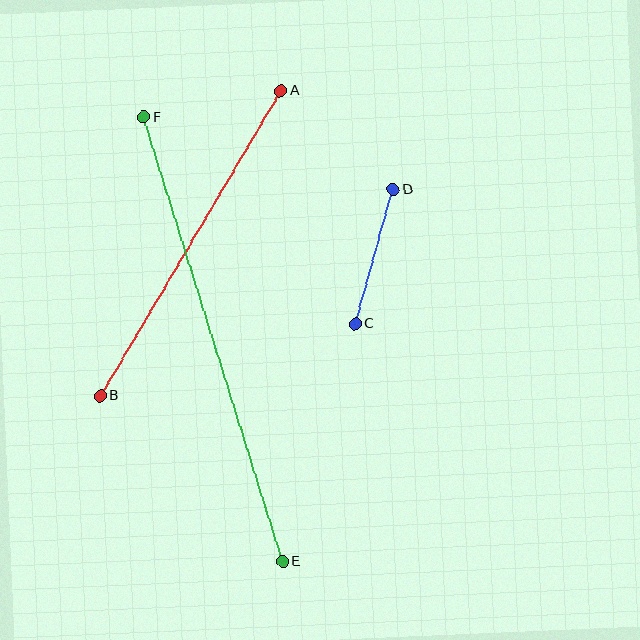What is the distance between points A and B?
The distance is approximately 354 pixels.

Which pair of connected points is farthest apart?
Points E and F are farthest apart.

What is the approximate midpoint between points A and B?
The midpoint is at approximately (190, 243) pixels.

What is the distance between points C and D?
The distance is approximately 139 pixels.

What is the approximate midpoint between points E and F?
The midpoint is at approximately (213, 339) pixels.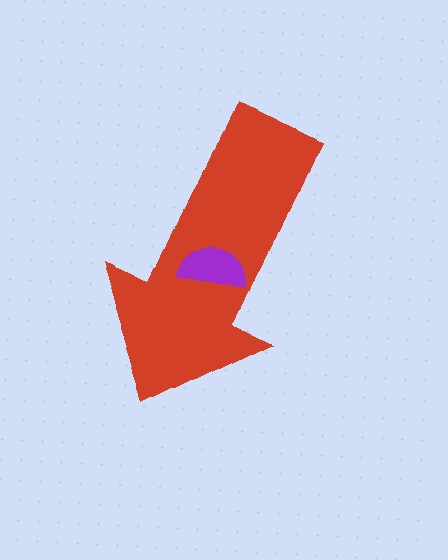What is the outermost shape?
The red arrow.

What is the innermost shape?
The purple semicircle.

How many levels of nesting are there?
2.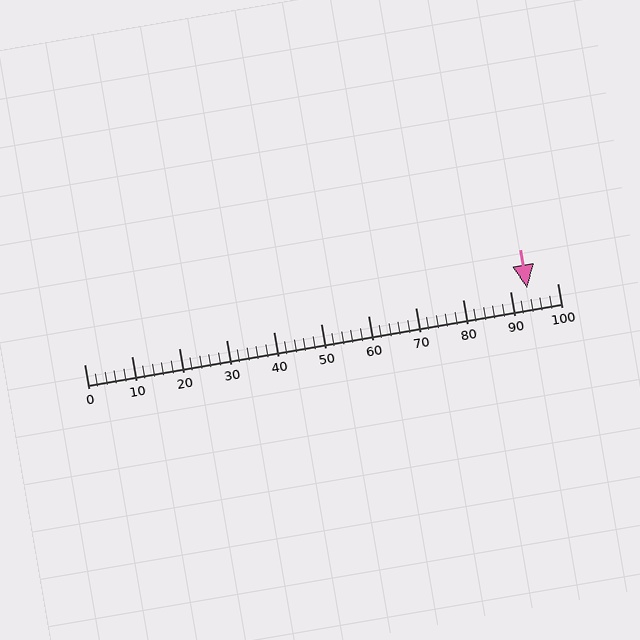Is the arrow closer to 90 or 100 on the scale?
The arrow is closer to 90.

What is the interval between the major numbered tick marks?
The major tick marks are spaced 10 units apart.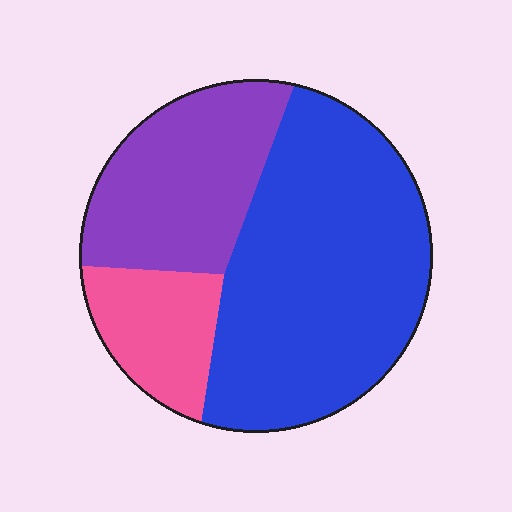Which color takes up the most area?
Blue, at roughly 55%.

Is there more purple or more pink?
Purple.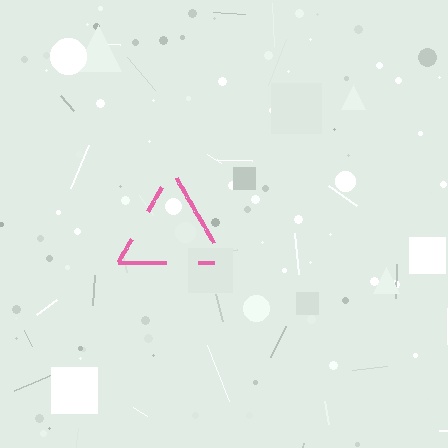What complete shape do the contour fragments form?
The contour fragments form a triangle.